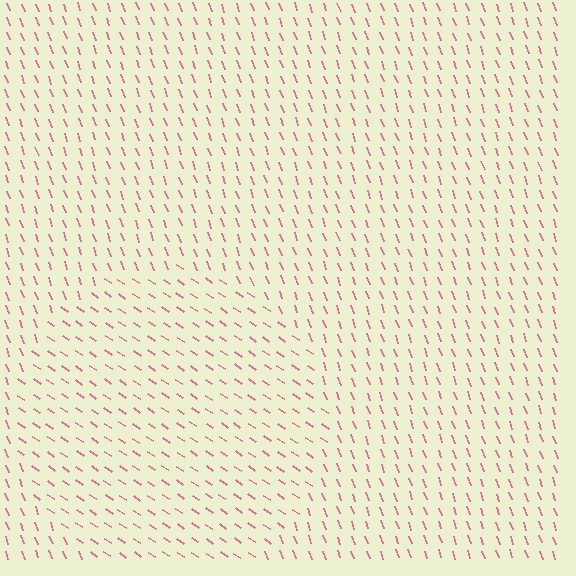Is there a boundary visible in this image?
Yes, there is a texture boundary formed by a change in line orientation.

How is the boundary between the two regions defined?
The boundary is defined purely by a change in line orientation (approximately 37 degrees difference). All lines are the same color and thickness.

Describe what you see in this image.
The image is filled with small pink line segments. A circle region in the image has lines oriented differently from the surrounding lines, creating a visible texture boundary.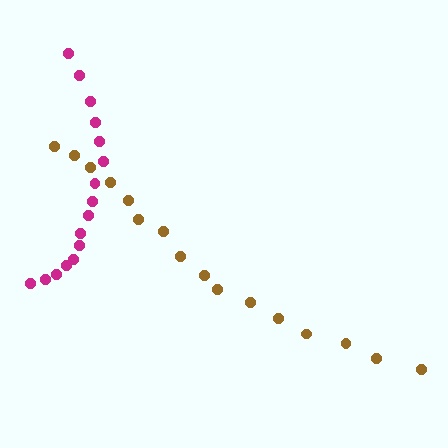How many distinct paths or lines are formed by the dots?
There are 2 distinct paths.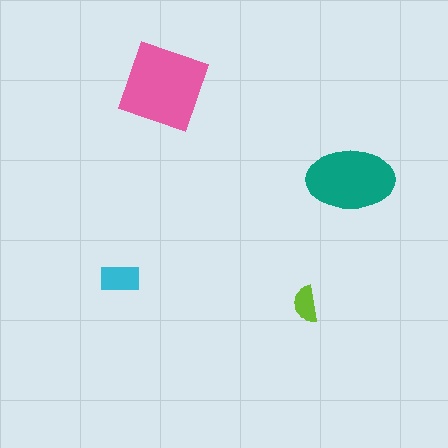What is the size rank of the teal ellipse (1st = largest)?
2nd.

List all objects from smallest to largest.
The lime semicircle, the cyan rectangle, the teal ellipse, the pink square.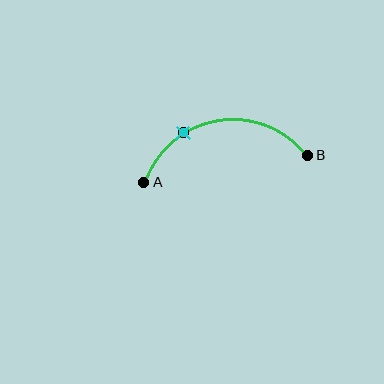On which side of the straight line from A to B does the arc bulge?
The arc bulges above the straight line connecting A and B.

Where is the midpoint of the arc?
The arc midpoint is the point on the curve farthest from the straight line joining A and B. It sits above that line.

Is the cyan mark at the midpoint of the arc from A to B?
No. The cyan mark lies on the arc but is closer to endpoint A. The arc midpoint would be at the point on the curve equidistant along the arc from both A and B.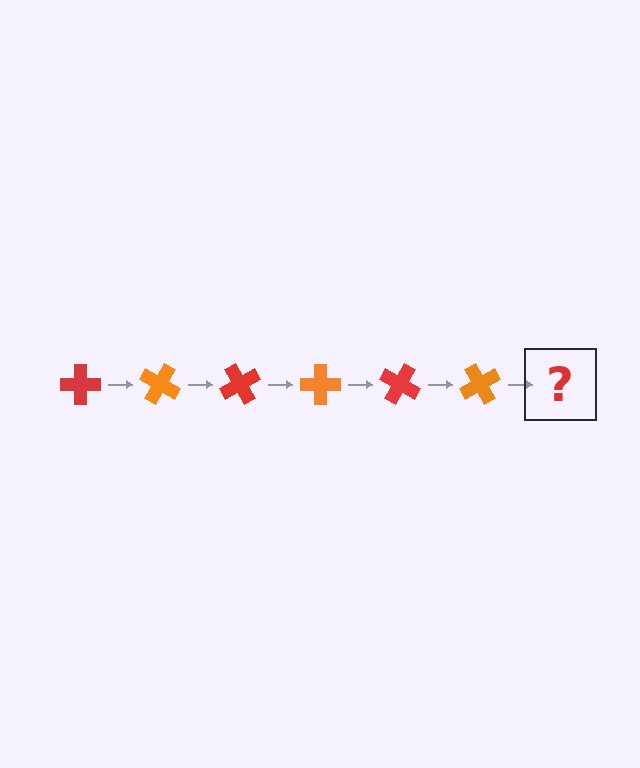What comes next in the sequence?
The next element should be a red cross, rotated 180 degrees from the start.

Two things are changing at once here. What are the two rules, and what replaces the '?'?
The two rules are that it rotates 30 degrees each step and the color cycles through red and orange. The '?' should be a red cross, rotated 180 degrees from the start.